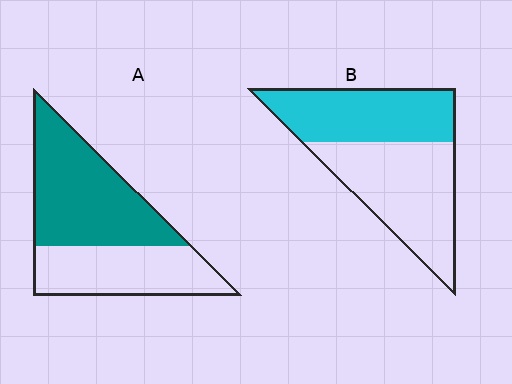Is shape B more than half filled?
No.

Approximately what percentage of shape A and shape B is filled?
A is approximately 60% and B is approximately 45%.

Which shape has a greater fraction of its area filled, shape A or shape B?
Shape A.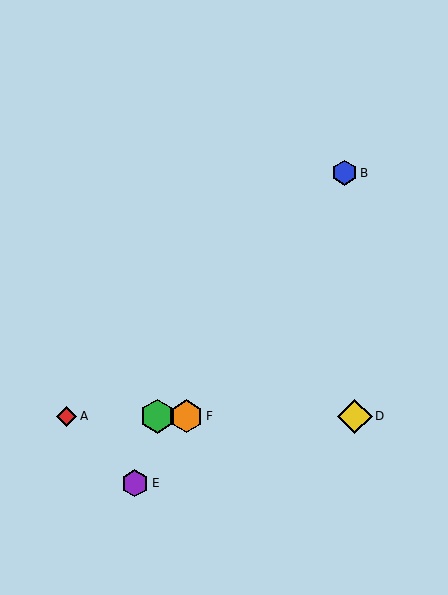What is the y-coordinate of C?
Object C is at y≈416.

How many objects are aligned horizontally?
4 objects (A, C, D, F) are aligned horizontally.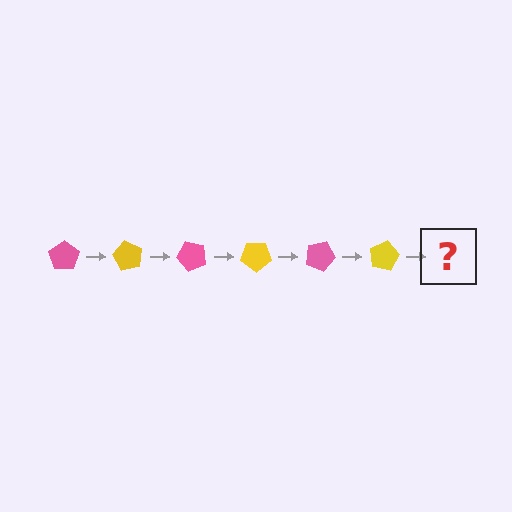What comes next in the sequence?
The next element should be a pink pentagon, rotated 360 degrees from the start.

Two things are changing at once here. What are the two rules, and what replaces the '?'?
The two rules are that it rotates 60 degrees each step and the color cycles through pink and yellow. The '?' should be a pink pentagon, rotated 360 degrees from the start.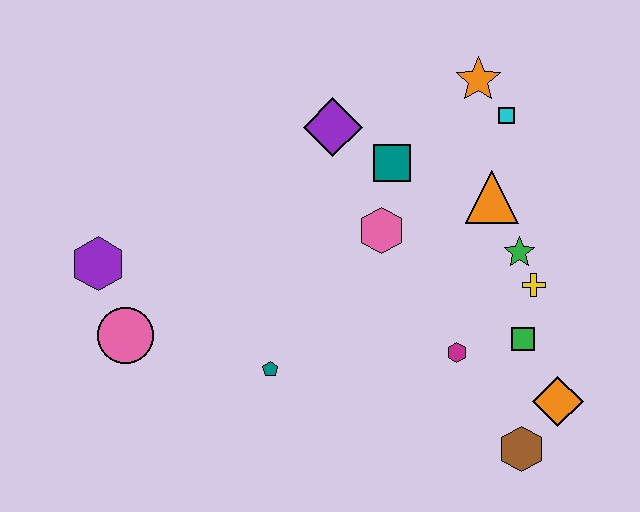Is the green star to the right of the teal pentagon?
Yes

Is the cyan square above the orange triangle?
Yes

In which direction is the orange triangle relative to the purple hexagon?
The orange triangle is to the right of the purple hexagon.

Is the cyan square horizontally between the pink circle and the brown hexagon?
Yes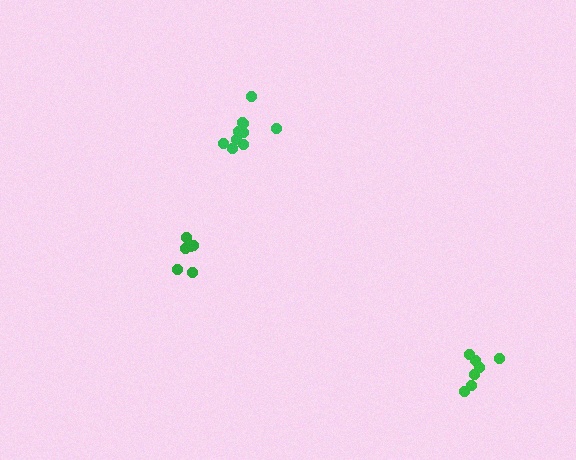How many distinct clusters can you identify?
There are 3 distinct clusters.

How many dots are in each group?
Group 1: 10 dots, Group 2: 7 dots, Group 3: 6 dots (23 total).